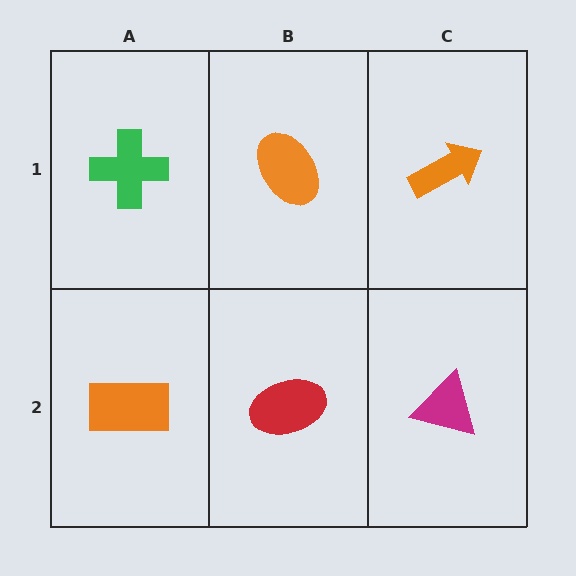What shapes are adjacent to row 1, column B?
A red ellipse (row 2, column B), a green cross (row 1, column A), an orange arrow (row 1, column C).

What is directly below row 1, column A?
An orange rectangle.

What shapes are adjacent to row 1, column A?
An orange rectangle (row 2, column A), an orange ellipse (row 1, column B).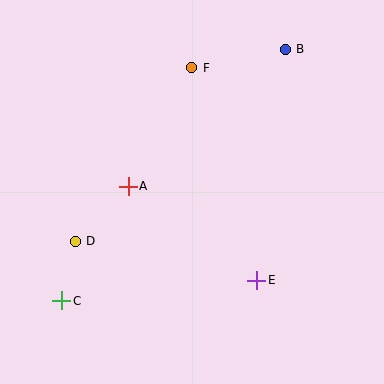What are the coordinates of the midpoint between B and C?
The midpoint between B and C is at (173, 175).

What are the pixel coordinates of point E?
Point E is at (257, 280).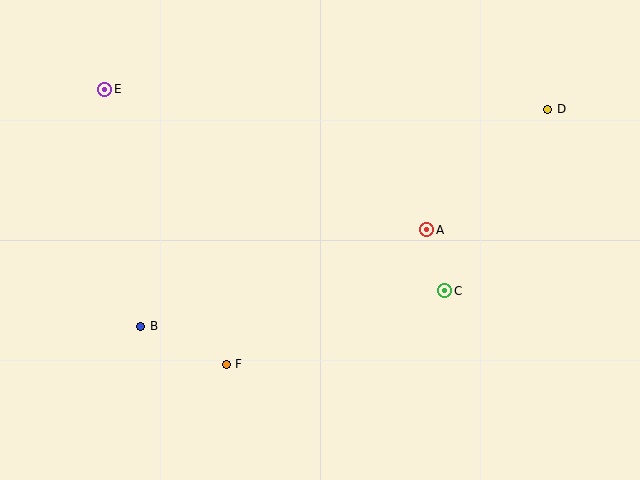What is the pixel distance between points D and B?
The distance between D and B is 461 pixels.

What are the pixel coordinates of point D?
Point D is at (547, 109).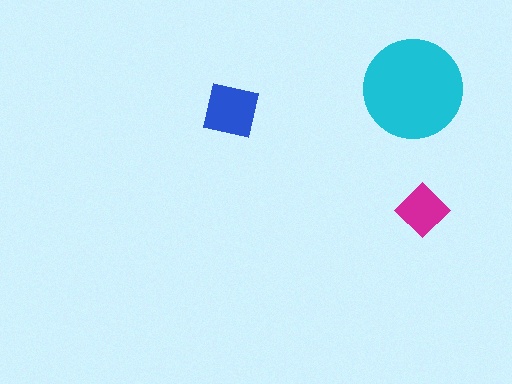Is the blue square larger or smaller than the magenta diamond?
Larger.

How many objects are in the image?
There are 3 objects in the image.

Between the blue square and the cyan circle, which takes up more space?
The cyan circle.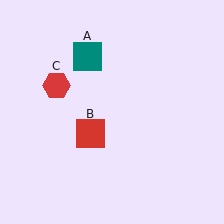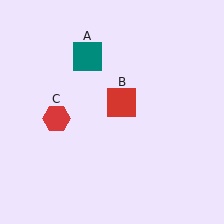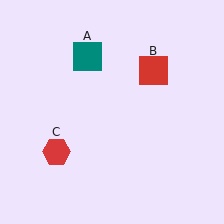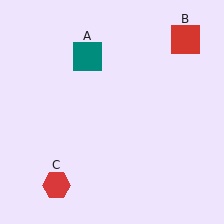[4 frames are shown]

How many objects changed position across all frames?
2 objects changed position: red square (object B), red hexagon (object C).